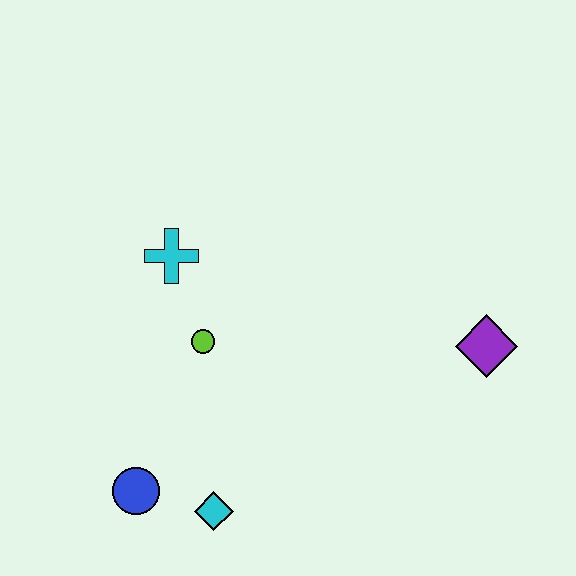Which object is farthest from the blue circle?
The purple diamond is farthest from the blue circle.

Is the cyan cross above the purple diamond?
Yes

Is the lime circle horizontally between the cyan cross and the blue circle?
No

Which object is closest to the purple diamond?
The lime circle is closest to the purple diamond.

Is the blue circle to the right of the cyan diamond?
No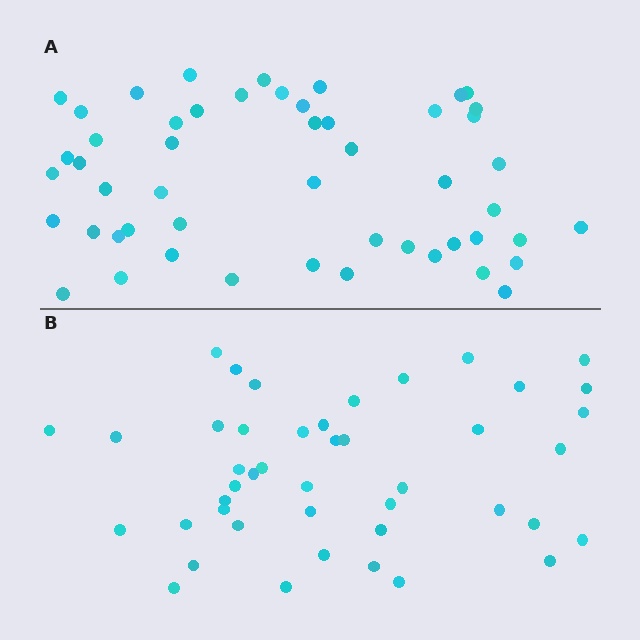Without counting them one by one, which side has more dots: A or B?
Region A (the top region) has more dots.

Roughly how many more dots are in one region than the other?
Region A has roughly 8 or so more dots than region B.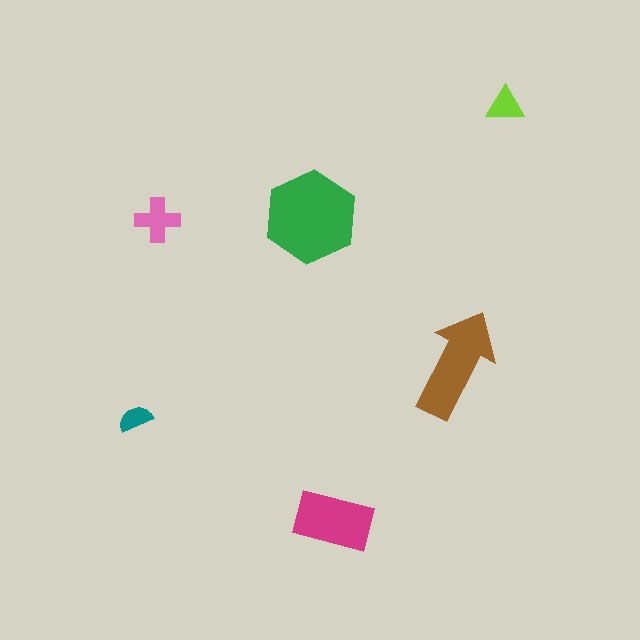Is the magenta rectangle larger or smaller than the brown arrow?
Smaller.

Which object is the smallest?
The teal semicircle.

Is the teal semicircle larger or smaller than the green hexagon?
Smaller.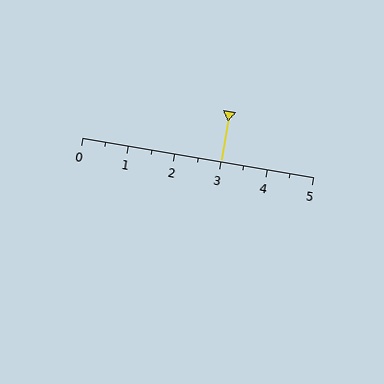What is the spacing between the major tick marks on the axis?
The major ticks are spaced 1 apart.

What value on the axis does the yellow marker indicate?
The marker indicates approximately 3.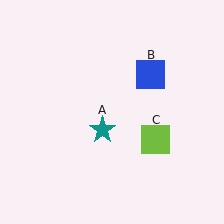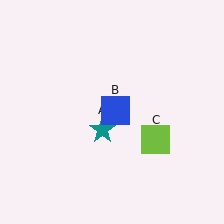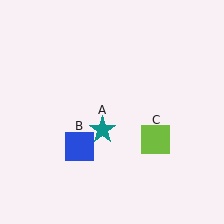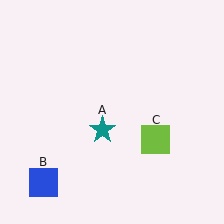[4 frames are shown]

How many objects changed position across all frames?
1 object changed position: blue square (object B).